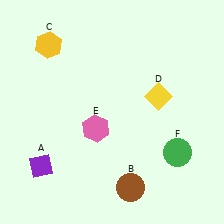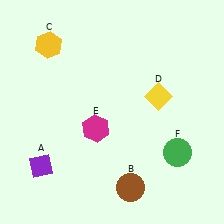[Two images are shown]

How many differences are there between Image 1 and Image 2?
There is 1 difference between the two images.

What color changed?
The hexagon (E) changed from pink in Image 1 to magenta in Image 2.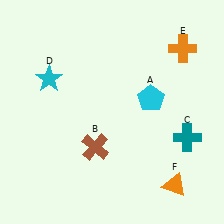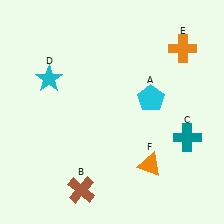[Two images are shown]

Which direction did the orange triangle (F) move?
The orange triangle (F) moved left.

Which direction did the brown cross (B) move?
The brown cross (B) moved down.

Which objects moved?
The objects that moved are: the brown cross (B), the orange triangle (F).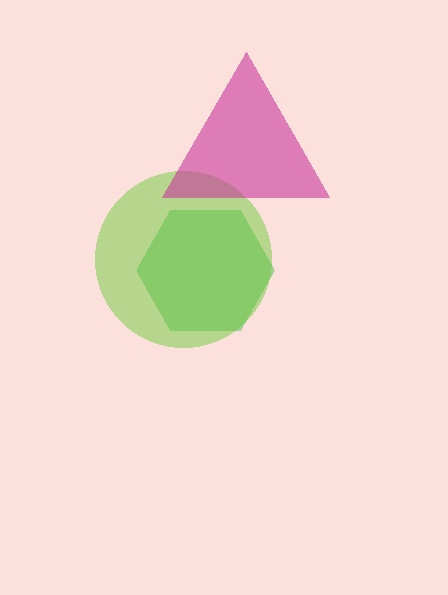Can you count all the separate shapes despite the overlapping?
Yes, there are 3 separate shapes.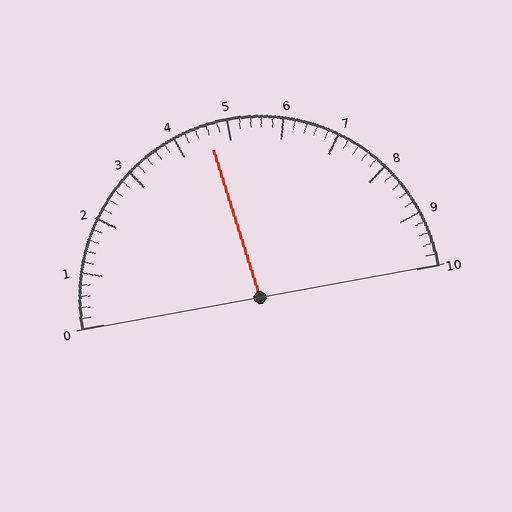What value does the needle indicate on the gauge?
The needle indicates approximately 4.6.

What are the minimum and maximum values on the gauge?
The gauge ranges from 0 to 10.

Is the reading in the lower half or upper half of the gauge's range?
The reading is in the lower half of the range (0 to 10).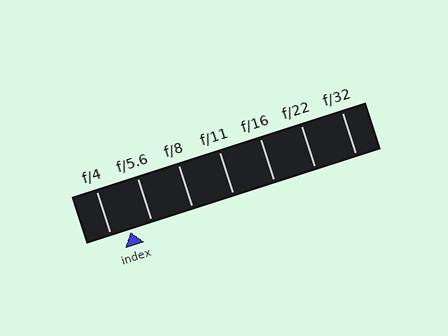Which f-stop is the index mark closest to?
The index mark is closest to f/4.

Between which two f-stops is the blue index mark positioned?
The index mark is between f/4 and f/5.6.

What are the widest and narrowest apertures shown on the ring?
The widest aperture shown is f/4 and the narrowest is f/32.